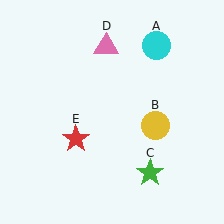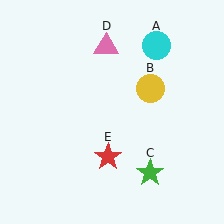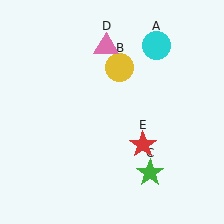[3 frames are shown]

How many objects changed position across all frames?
2 objects changed position: yellow circle (object B), red star (object E).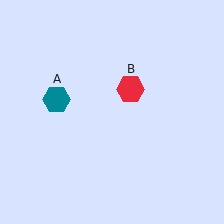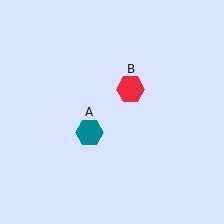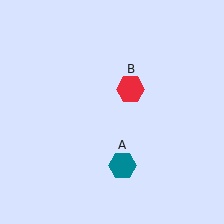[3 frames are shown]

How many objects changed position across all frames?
1 object changed position: teal hexagon (object A).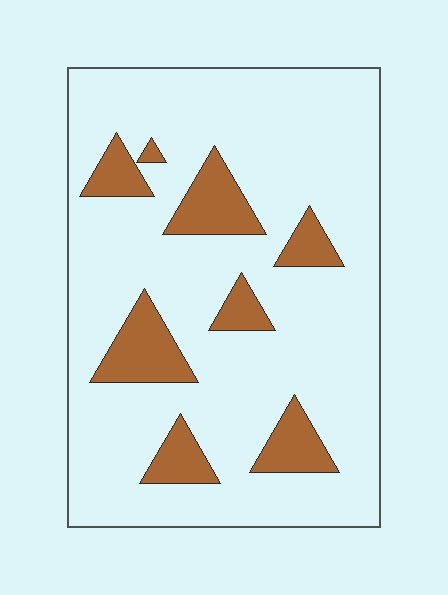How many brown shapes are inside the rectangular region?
8.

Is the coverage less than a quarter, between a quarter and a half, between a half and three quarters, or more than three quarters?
Less than a quarter.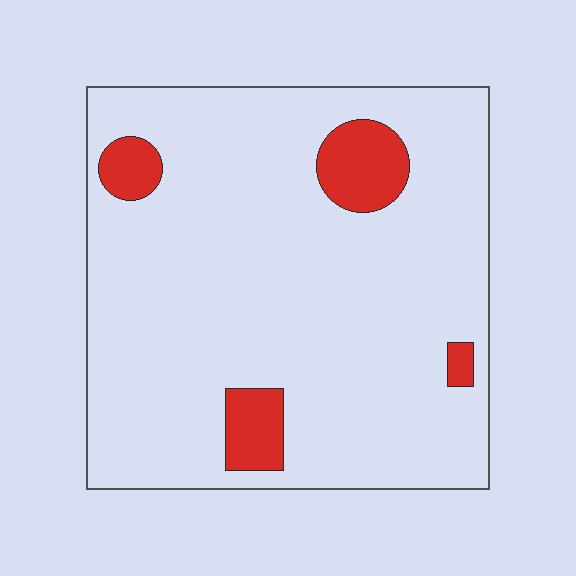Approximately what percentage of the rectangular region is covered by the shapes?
Approximately 10%.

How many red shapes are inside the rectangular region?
4.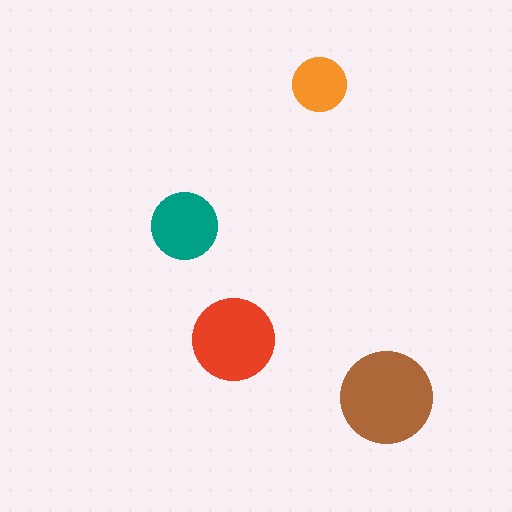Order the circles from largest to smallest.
the brown one, the red one, the teal one, the orange one.